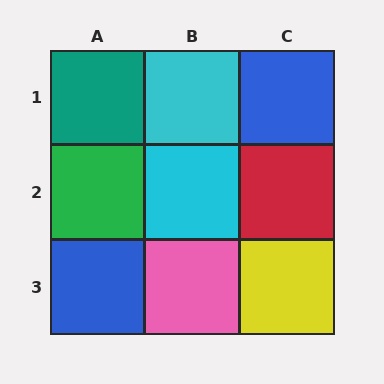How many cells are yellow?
1 cell is yellow.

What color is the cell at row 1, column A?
Teal.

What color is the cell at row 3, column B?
Pink.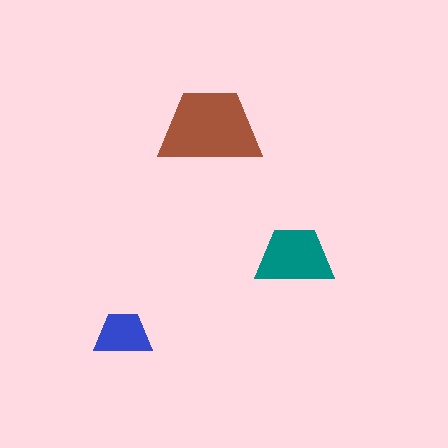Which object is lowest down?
The blue trapezoid is bottommost.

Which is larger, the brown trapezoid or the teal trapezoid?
The brown one.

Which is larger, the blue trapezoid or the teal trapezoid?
The teal one.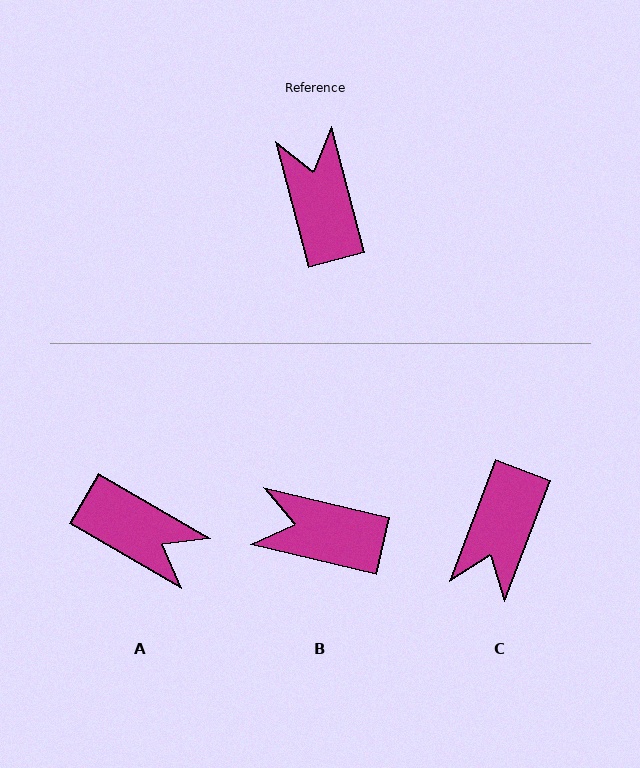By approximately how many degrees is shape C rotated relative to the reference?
Approximately 144 degrees counter-clockwise.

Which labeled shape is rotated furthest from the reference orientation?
C, about 144 degrees away.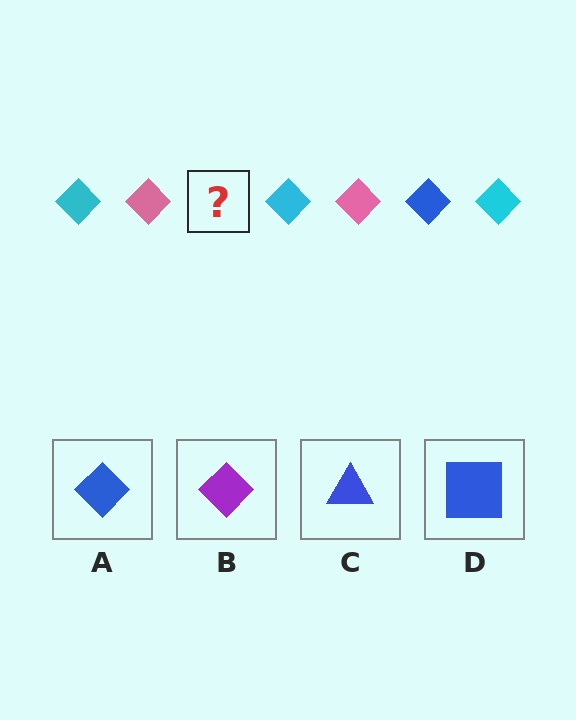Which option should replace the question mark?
Option A.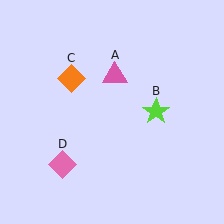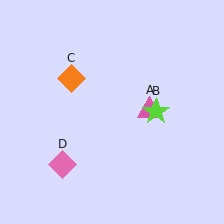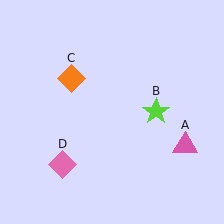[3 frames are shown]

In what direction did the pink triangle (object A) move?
The pink triangle (object A) moved down and to the right.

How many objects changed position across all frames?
1 object changed position: pink triangle (object A).